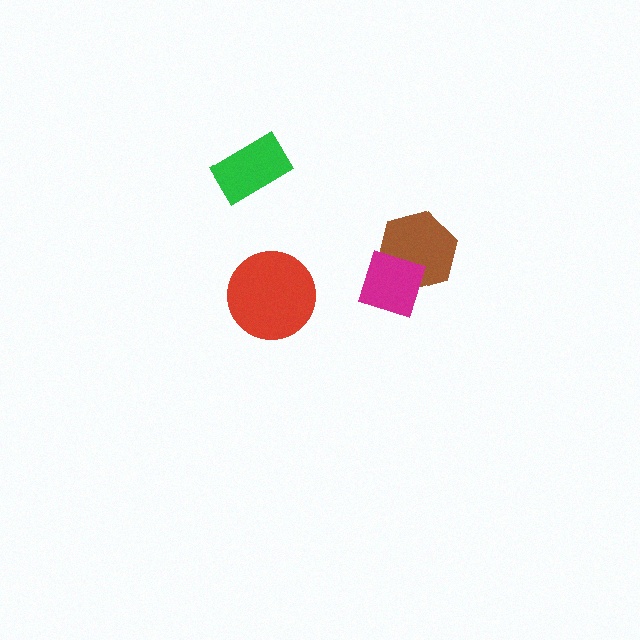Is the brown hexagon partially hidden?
Yes, it is partially covered by another shape.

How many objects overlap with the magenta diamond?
1 object overlaps with the magenta diamond.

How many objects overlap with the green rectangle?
0 objects overlap with the green rectangle.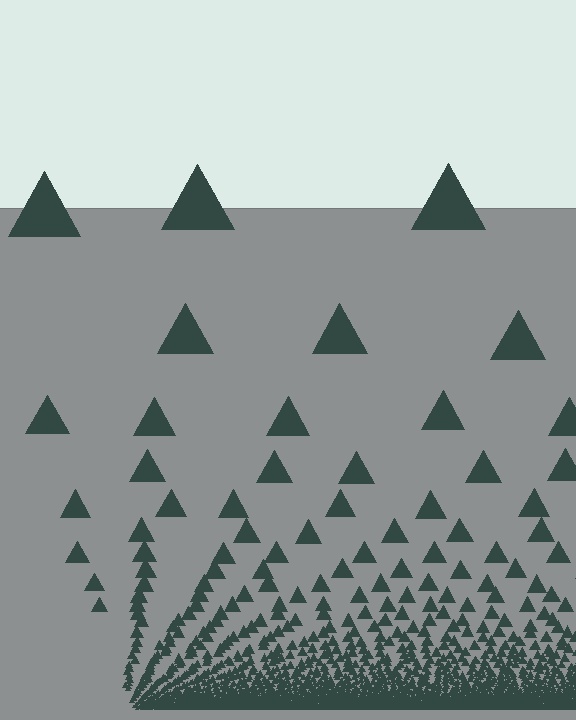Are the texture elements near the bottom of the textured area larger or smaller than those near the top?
Smaller. The gradient is inverted — elements near the bottom are smaller and denser.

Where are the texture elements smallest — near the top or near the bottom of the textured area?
Near the bottom.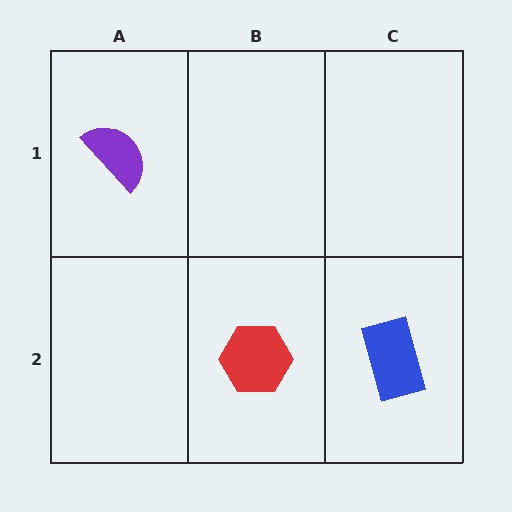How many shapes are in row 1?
1 shape.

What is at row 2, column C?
A blue rectangle.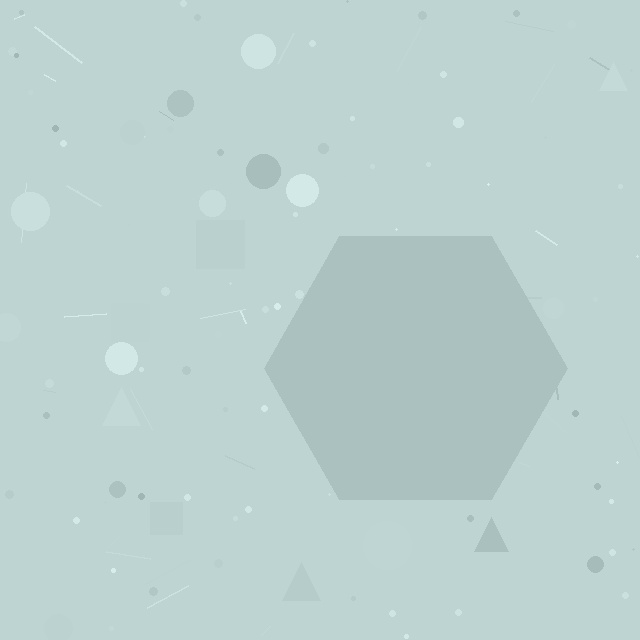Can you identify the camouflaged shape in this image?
The camouflaged shape is a hexagon.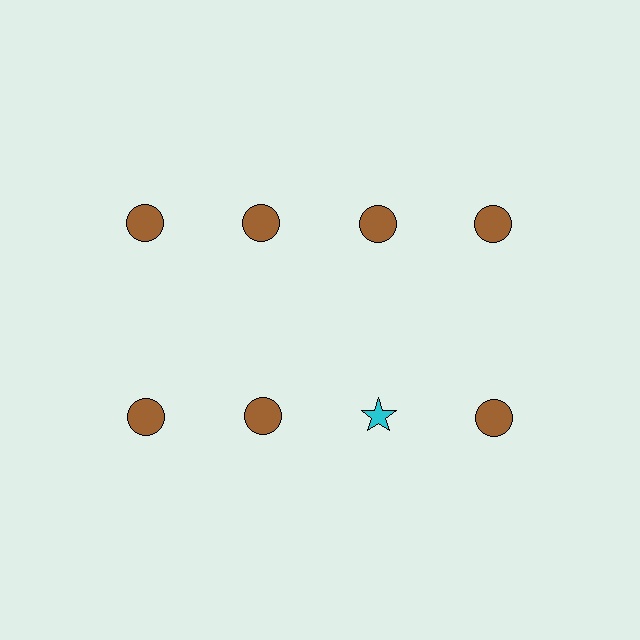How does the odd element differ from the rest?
It differs in both color (cyan instead of brown) and shape (star instead of circle).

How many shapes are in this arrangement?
There are 8 shapes arranged in a grid pattern.